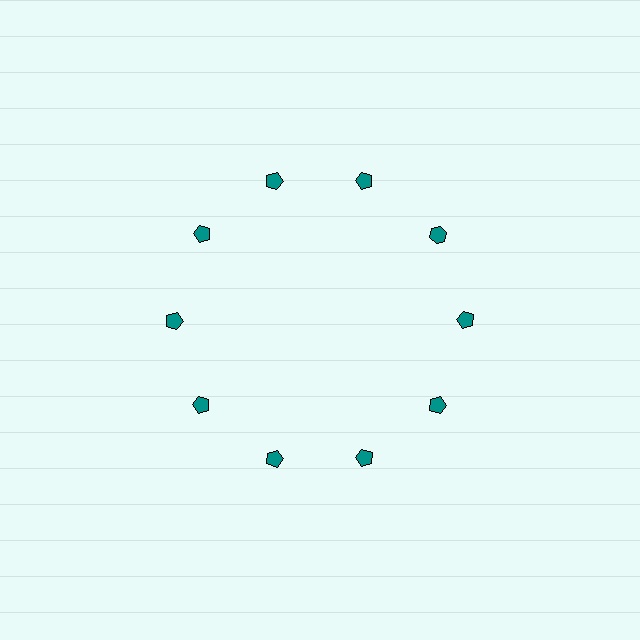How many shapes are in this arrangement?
There are 10 shapes arranged in a ring pattern.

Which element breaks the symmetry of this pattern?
The teal hexagon at roughly the 2 o'clock position breaks the symmetry. All other shapes are teal pentagons.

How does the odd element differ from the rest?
It has a different shape: hexagon instead of pentagon.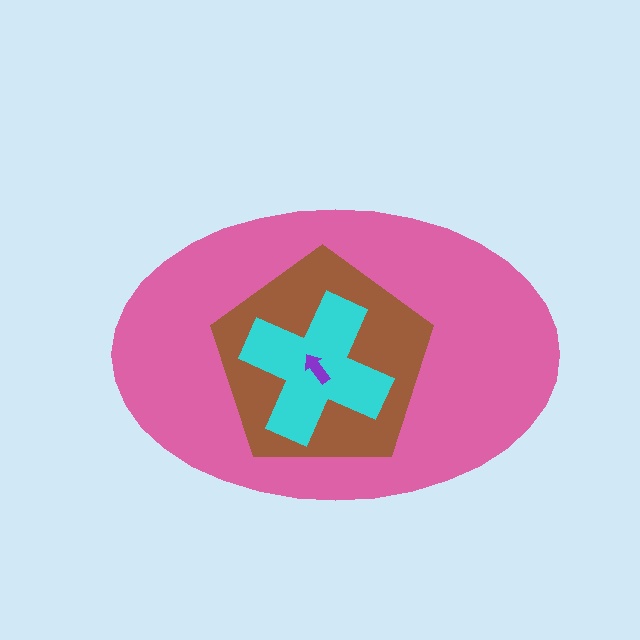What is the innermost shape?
The purple arrow.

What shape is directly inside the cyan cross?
The purple arrow.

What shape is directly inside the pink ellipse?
The brown pentagon.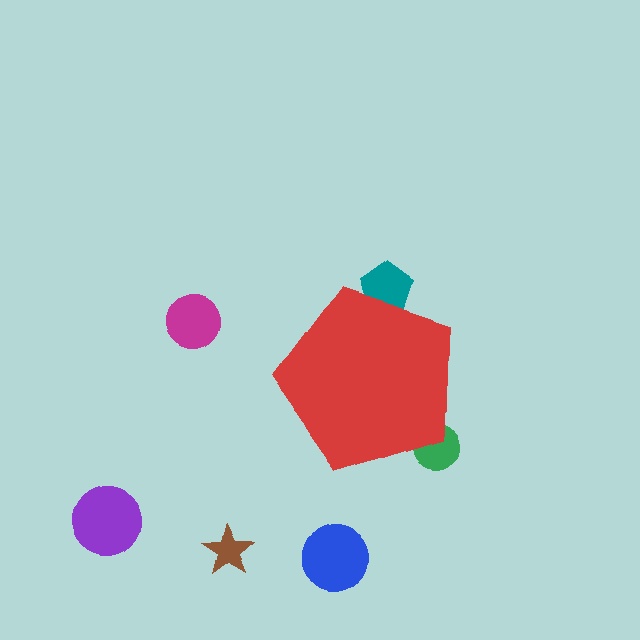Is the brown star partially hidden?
No, the brown star is fully visible.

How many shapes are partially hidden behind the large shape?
2 shapes are partially hidden.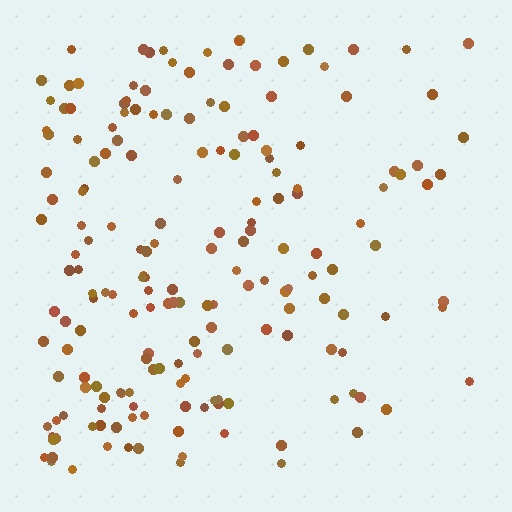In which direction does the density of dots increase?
From right to left, with the left side densest.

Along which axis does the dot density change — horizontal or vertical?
Horizontal.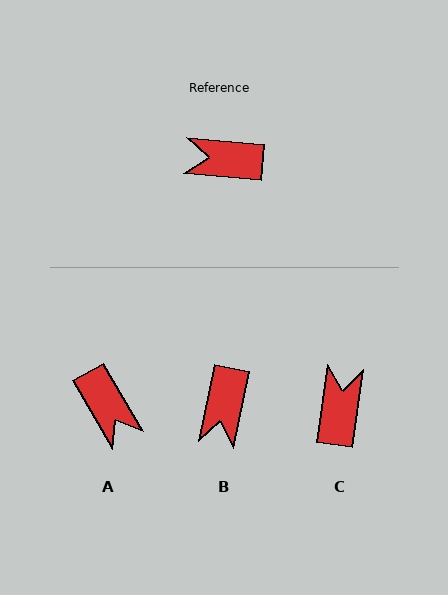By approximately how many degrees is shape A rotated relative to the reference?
Approximately 125 degrees counter-clockwise.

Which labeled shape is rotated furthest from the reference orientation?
A, about 125 degrees away.